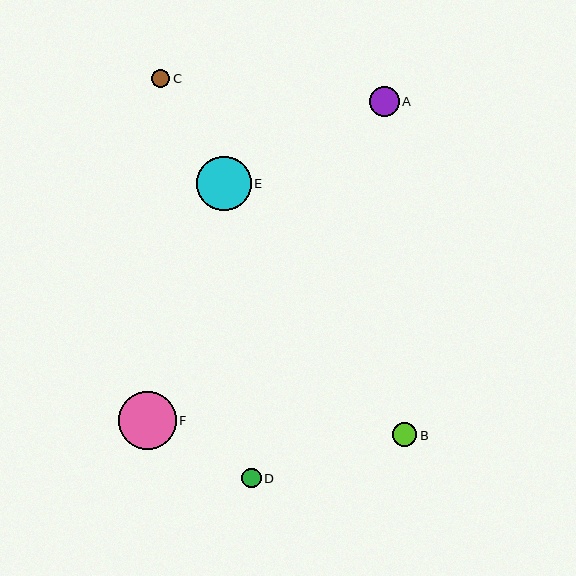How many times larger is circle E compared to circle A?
Circle E is approximately 1.9 times the size of circle A.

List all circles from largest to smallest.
From largest to smallest: F, E, A, B, D, C.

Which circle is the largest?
Circle F is the largest with a size of approximately 58 pixels.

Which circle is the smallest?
Circle C is the smallest with a size of approximately 19 pixels.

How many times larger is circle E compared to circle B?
Circle E is approximately 2.2 times the size of circle B.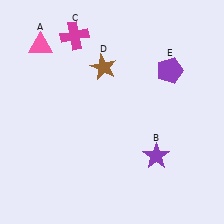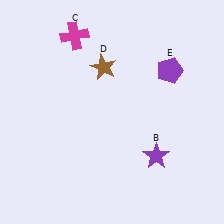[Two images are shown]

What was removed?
The pink triangle (A) was removed in Image 2.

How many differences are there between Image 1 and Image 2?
There is 1 difference between the two images.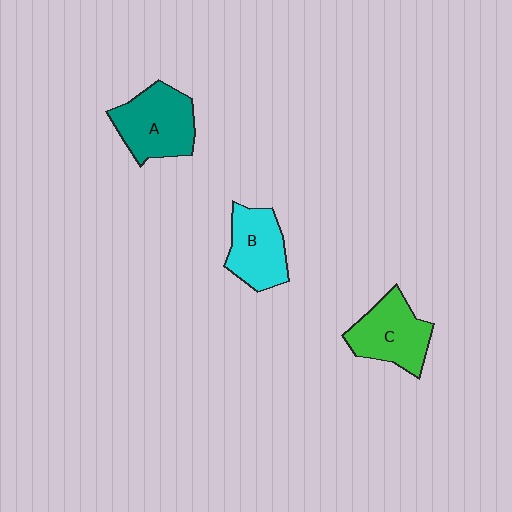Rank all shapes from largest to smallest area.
From largest to smallest: A (teal), C (green), B (cyan).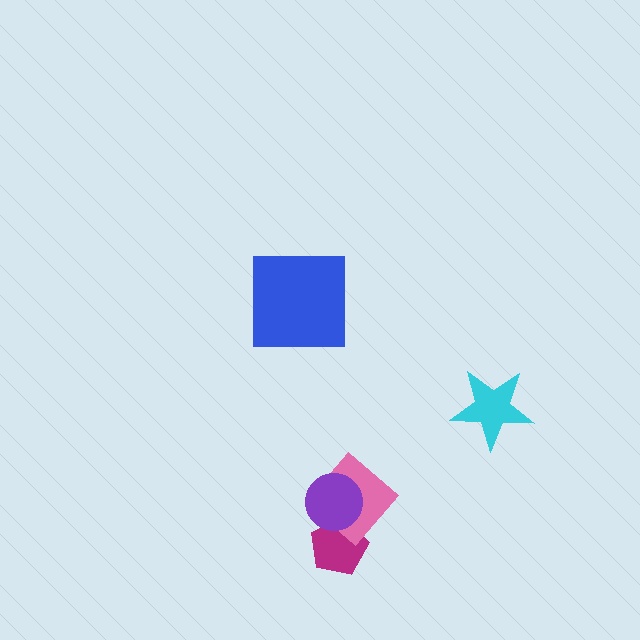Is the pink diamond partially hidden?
Yes, it is partially covered by another shape.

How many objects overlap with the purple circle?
2 objects overlap with the purple circle.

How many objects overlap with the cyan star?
0 objects overlap with the cyan star.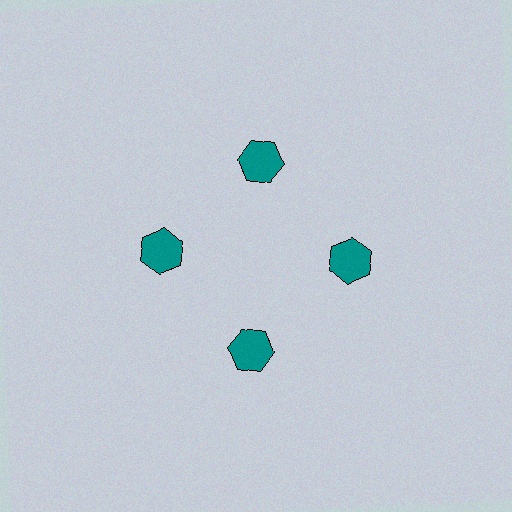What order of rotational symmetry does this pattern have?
This pattern has 4-fold rotational symmetry.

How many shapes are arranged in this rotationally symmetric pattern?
There are 4 shapes, arranged in 4 groups of 1.